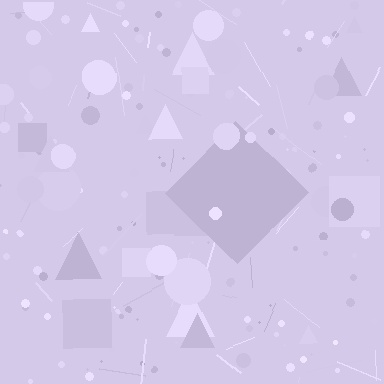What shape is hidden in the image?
A diamond is hidden in the image.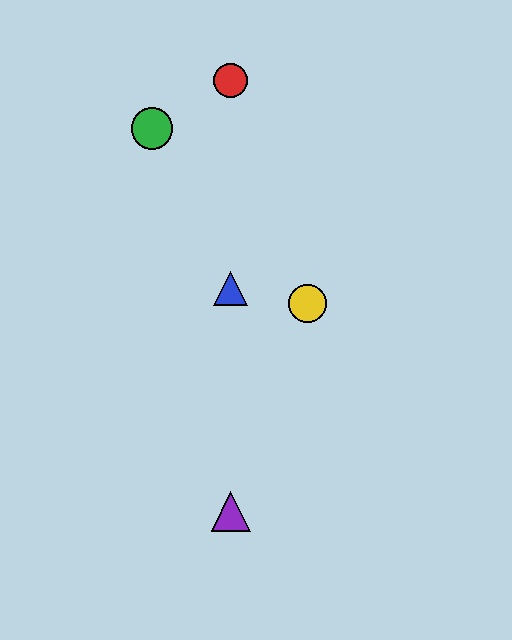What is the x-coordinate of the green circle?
The green circle is at x≈152.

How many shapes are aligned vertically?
3 shapes (the red circle, the blue triangle, the purple triangle) are aligned vertically.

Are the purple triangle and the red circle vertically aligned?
Yes, both are at x≈231.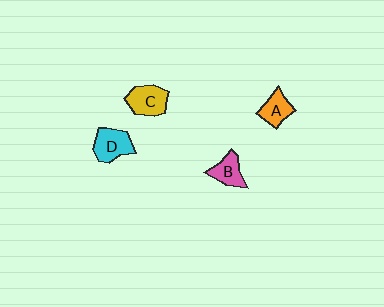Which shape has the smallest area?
Shape A (orange).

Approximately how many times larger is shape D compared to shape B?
Approximately 1.3 times.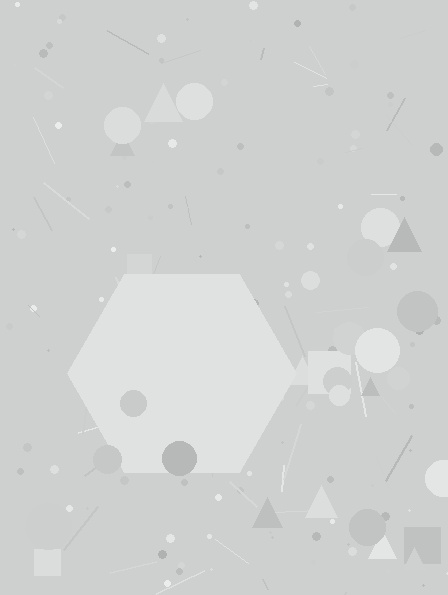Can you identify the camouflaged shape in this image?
The camouflaged shape is a hexagon.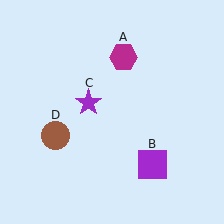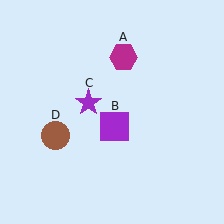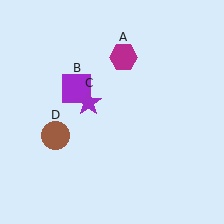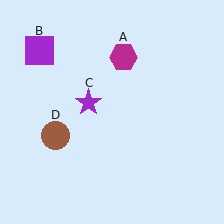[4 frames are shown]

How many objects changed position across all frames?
1 object changed position: purple square (object B).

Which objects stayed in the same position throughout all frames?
Magenta hexagon (object A) and purple star (object C) and brown circle (object D) remained stationary.